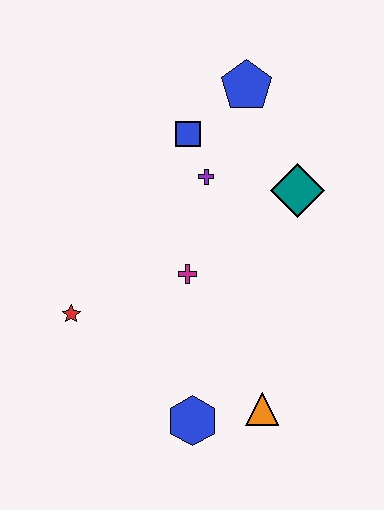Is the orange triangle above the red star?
No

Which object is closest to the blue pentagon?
The blue square is closest to the blue pentagon.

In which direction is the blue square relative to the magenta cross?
The blue square is above the magenta cross.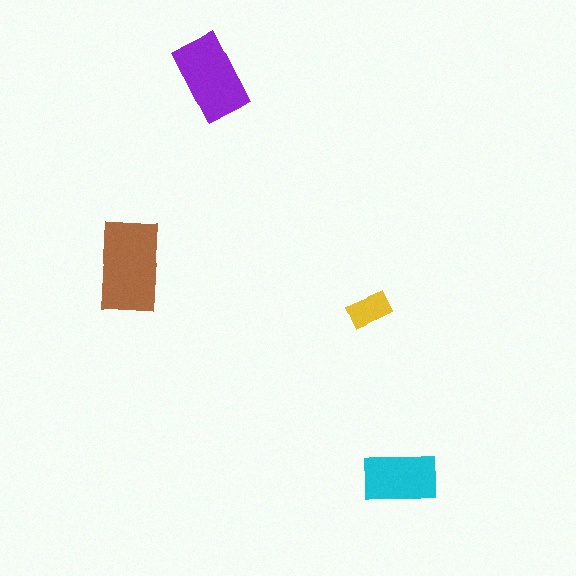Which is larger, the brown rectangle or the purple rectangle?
The brown one.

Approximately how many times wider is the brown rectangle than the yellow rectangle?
About 2 times wider.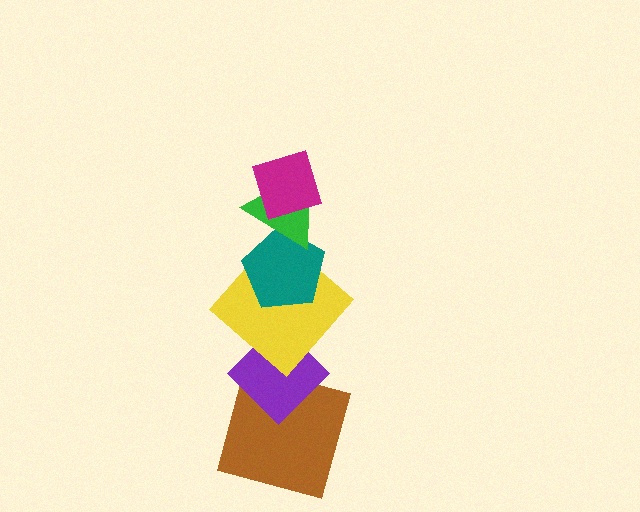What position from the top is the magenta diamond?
The magenta diamond is 1st from the top.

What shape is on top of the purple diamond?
The yellow diamond is on top of the purple diamond.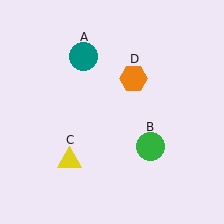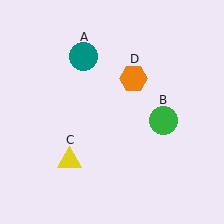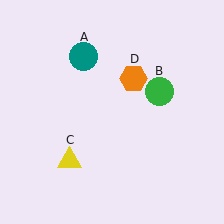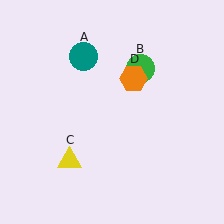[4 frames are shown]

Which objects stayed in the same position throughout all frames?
Teal circle (object A) and yellow triangle (object C) and orange hexagon (object D) remained stationary.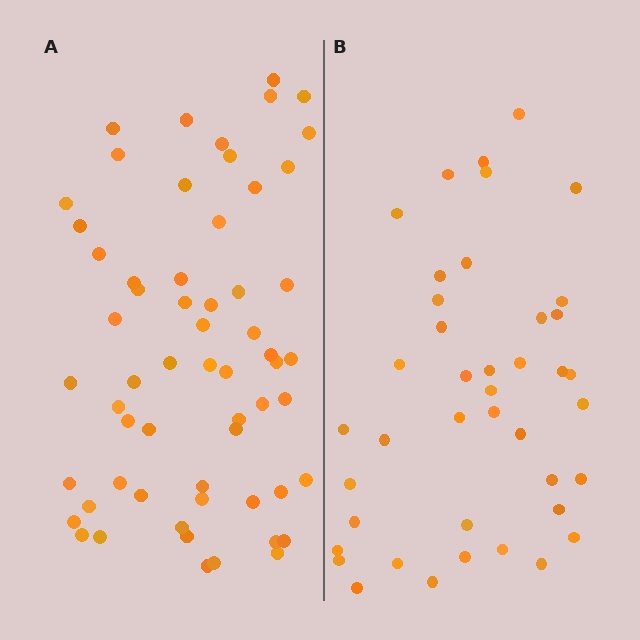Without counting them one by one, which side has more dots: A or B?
Region A (the left region) has more dots.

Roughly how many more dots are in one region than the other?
Region A has approximately 20 more dots than region B.